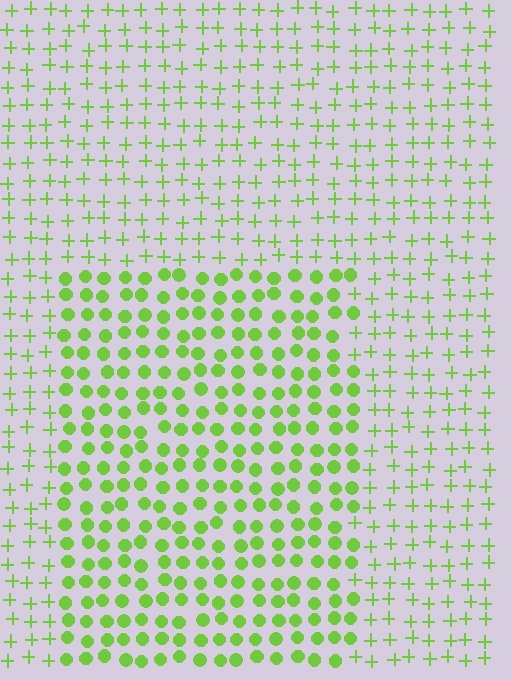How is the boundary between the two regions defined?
The boundary is defined by a change in element shape: circles inside vs. plus signs outside. All elements share the same color and spacing.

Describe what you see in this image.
The image is filled with small lime elements arranged in a uniform grid. A rectangle-shaped region contains circles, while the surrounding area contains plus signs. The boundary is defined purely by the change in element shape.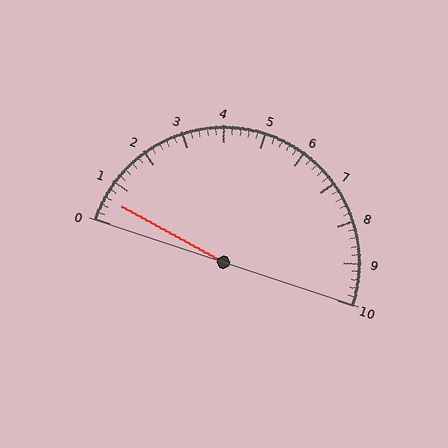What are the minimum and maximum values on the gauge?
The gauge ranges from 0 to 10.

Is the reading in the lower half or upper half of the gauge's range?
The reading is in the lower half of the range (0 to 10).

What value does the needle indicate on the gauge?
The needle indicates approximately 0.6.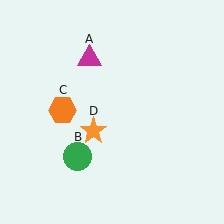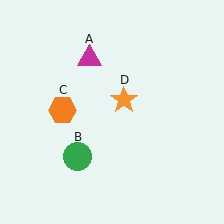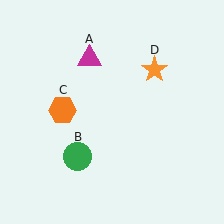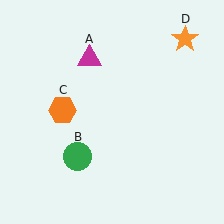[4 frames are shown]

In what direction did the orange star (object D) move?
The orange star (object D) moved up and to the right.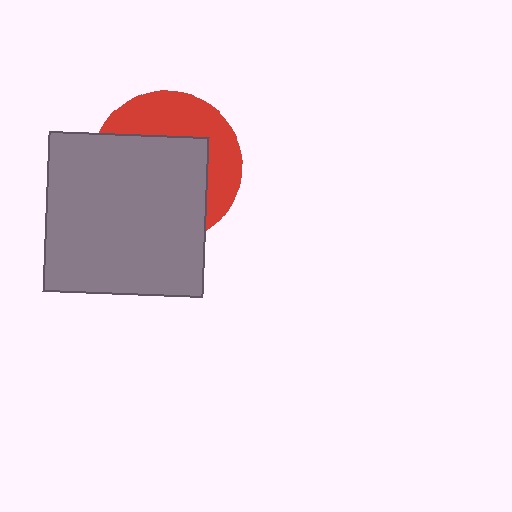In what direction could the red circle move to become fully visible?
The red circle could move toward the upper-right. That would shift it out from behind the gray square entirely.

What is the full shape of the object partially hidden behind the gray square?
The partially hidden object is a red circle.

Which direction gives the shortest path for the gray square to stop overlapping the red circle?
Moving toward the lower-left gives the shortest separation.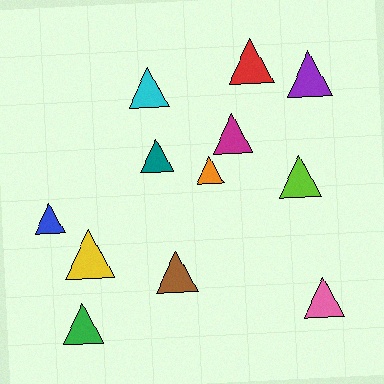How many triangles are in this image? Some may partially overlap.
There are 12 triangles.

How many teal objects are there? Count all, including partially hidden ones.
There is 1 teal object.